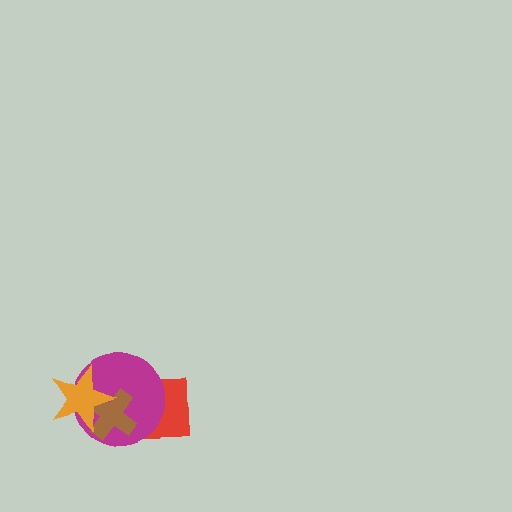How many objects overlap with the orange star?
2 objects overlap with the orange star.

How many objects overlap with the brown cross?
3 objects overlap with the brown cross.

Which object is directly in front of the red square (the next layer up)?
The magenta circle is directly in front of the red square.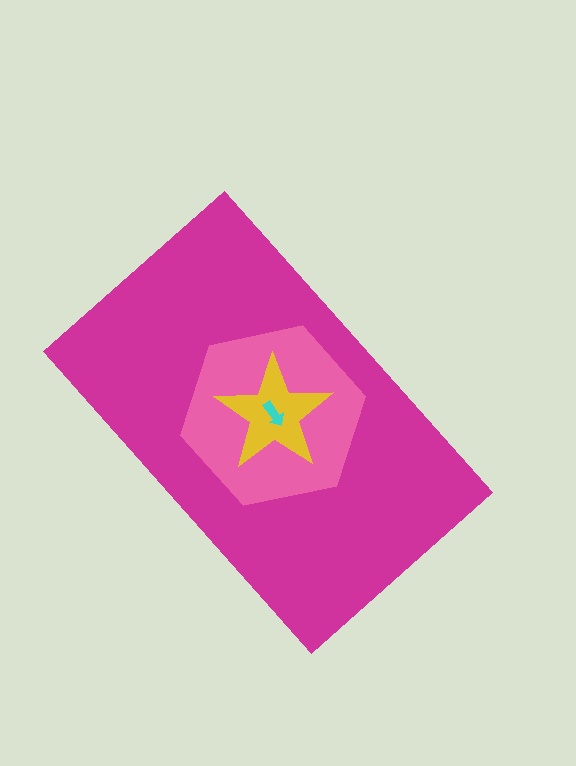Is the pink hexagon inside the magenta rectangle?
Yes.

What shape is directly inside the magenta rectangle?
The pink hexagon.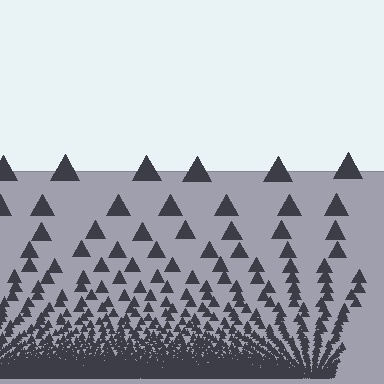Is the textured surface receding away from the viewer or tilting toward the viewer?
The surface appears to tilt toward the viewer. Texture elements get larger and sparser toward the top.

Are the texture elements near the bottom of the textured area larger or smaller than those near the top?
Smaller. The gradient is inverted — elements near the bottom are smaller and denser.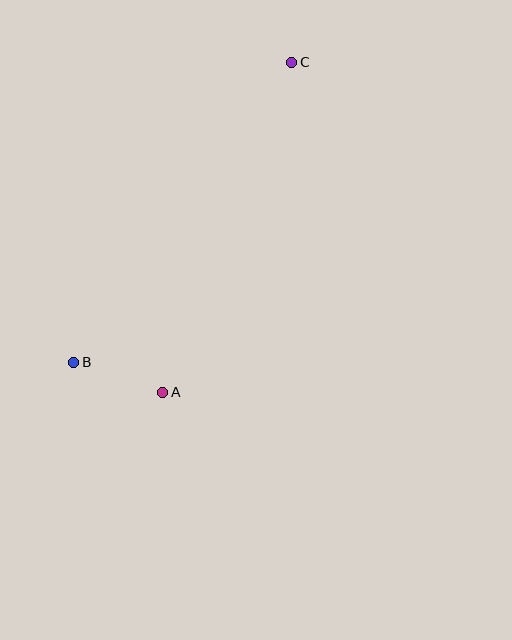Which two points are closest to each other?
Points A and B are closest to each other.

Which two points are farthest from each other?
Points B and C are farthest from each other.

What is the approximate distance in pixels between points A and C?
The distance between A and C is approximately 355 pixels.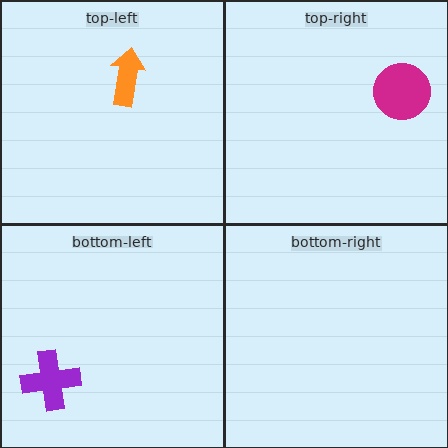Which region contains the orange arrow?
The top-left region.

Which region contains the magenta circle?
The top-right region.